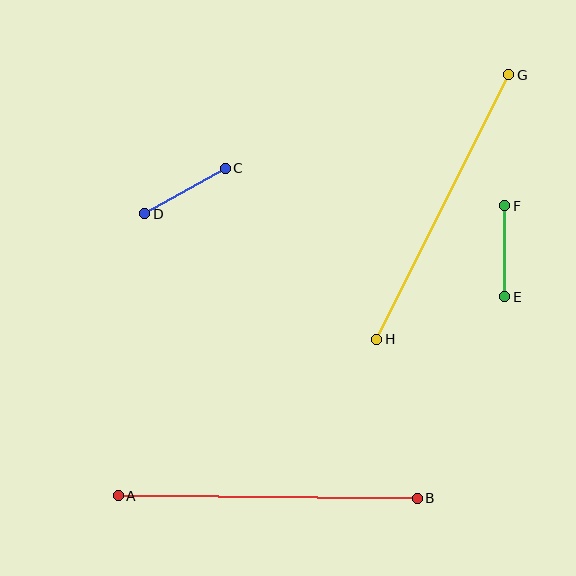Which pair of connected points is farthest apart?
Points A and B are farthest apart.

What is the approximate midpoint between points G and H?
The midpoint is at approximately (443, 207) pixels.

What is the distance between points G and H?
The distance is approximately 296 pixels.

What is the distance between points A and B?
The distance is approximately 299 pixels.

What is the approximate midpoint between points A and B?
The midpoint is at approximately (268, 497) pixels.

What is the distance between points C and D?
The distance is approximately 93 pixels.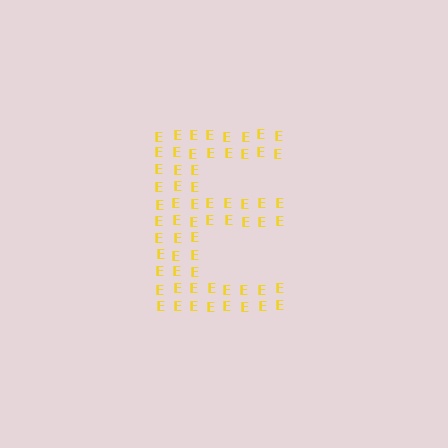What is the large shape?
The large shape is the letter E.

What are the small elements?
The small elements are letter E's.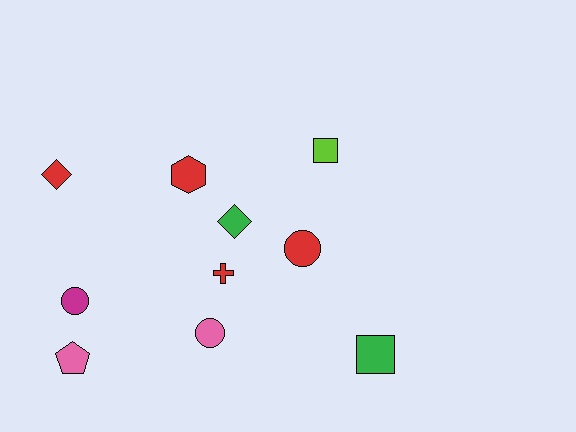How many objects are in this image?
There are 10 objects.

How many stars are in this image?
There are no stars.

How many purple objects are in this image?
There are no purple objects.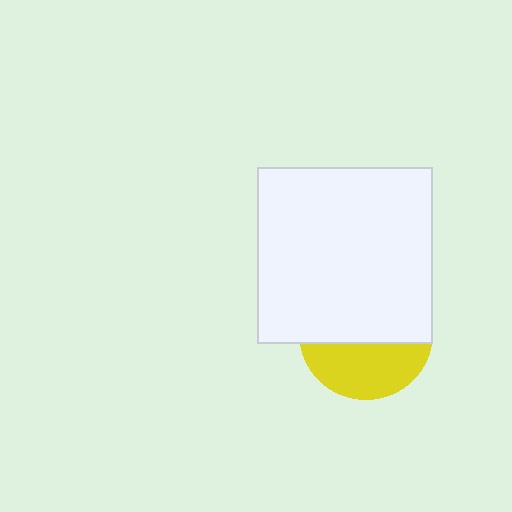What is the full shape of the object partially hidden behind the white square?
The partially hidden object is a yellow circle.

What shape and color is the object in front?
The object in front is a white square.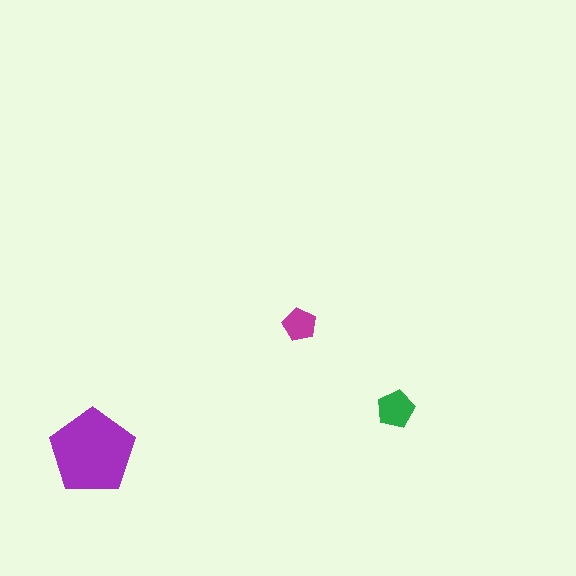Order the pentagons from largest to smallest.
the purple one, the green one, the magenta one.